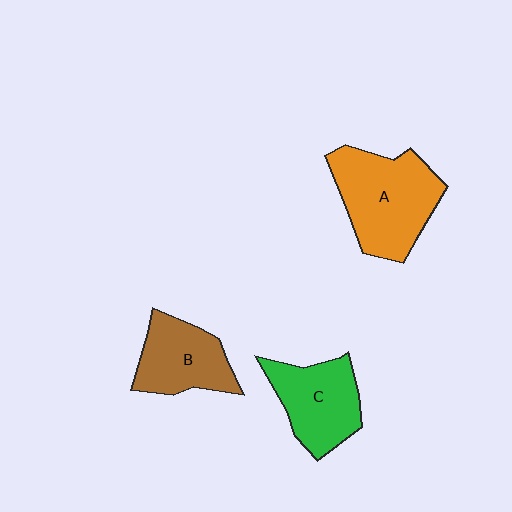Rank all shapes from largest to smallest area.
From largest to smallest: A (orange), C (green), B (brown).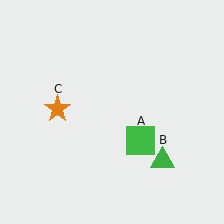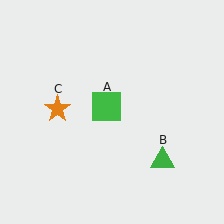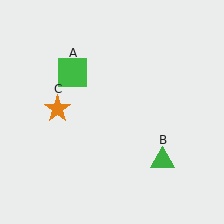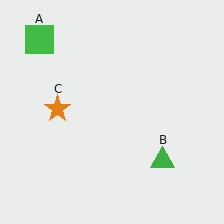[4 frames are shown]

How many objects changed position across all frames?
1 object changed position: green square (object A).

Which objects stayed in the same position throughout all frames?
Green triangle (object B) and orange star (object C) remained stationary.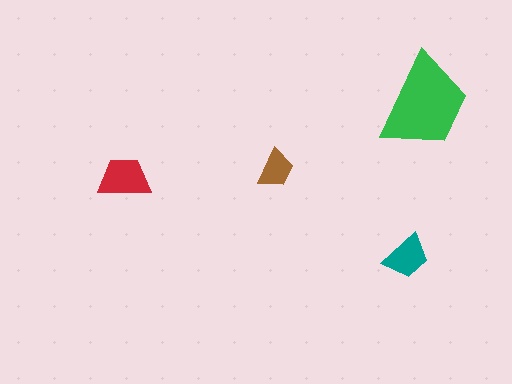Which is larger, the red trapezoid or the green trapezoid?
The green one.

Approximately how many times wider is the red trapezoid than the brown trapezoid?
About 1.5 times wider.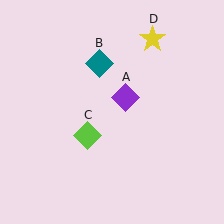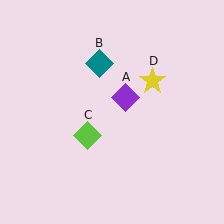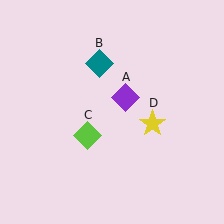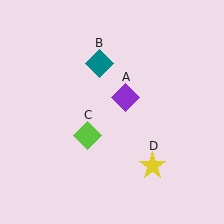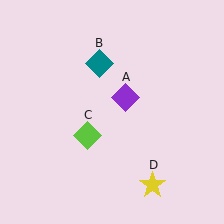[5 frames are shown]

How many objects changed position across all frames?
1 object changed position: yellow star (object D).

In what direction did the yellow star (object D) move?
The yellow star (object D) moved down.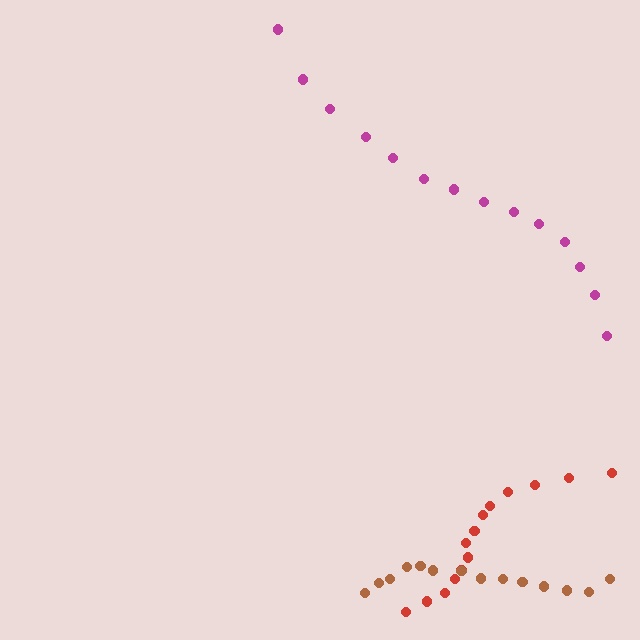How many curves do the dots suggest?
There are 3 distinct paths.